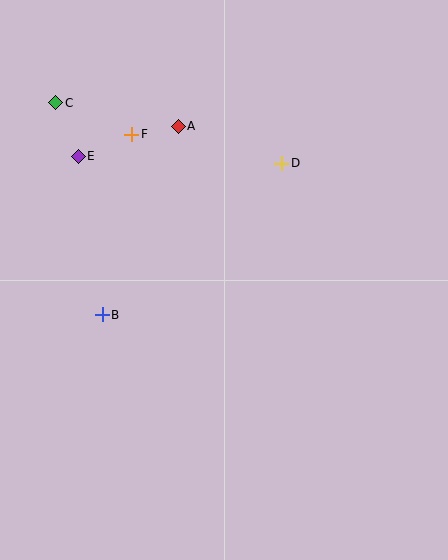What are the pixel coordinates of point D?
Point D is at (282, 163).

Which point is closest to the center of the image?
Point B at (102, 315) is closest to the center.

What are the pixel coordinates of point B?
Point B is at (102, 315).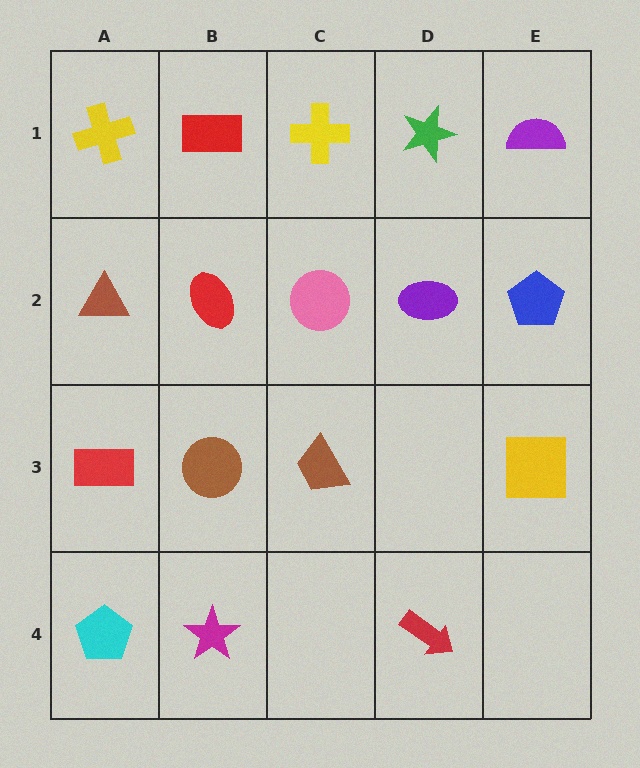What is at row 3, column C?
A brown trapezoid.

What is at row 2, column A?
A brown triangle.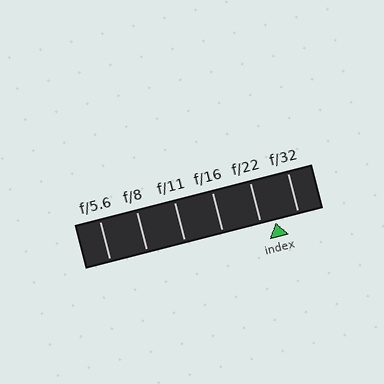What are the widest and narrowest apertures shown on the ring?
The widest aperture shown is f/5.6 and the narrowest is f/32.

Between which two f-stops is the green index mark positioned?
The index mark is between f/22 and f/32.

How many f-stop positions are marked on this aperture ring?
There are 6 f-stop positions marked.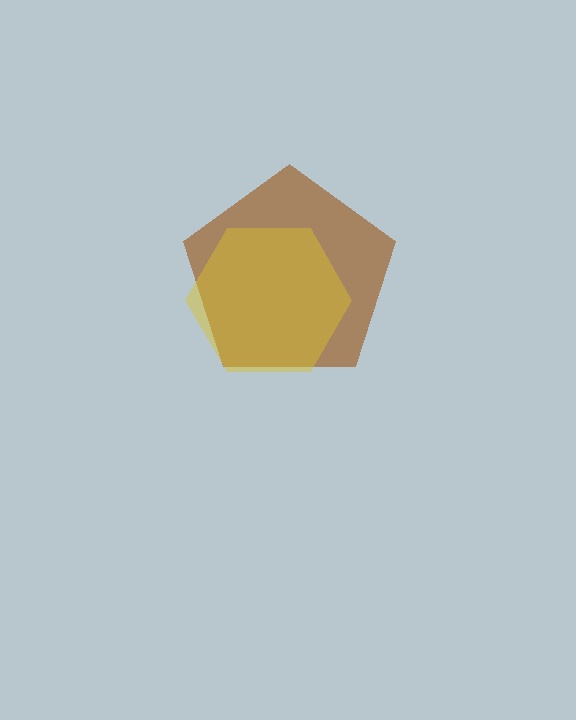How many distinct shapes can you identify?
There are 2 distinct shapes: a brown pentagon, a yellow hexagon.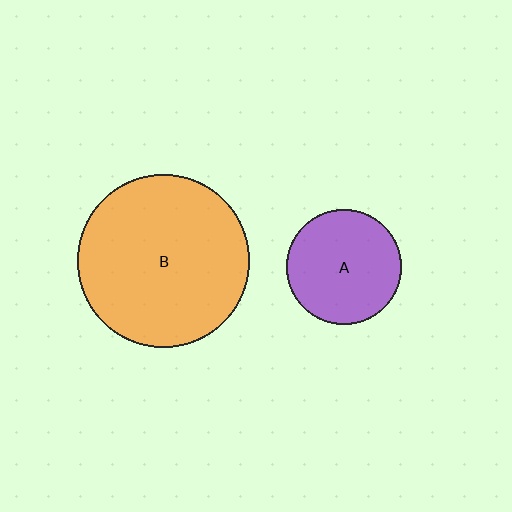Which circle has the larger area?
Circle B (orange).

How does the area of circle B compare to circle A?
Approximately 2.2 times.